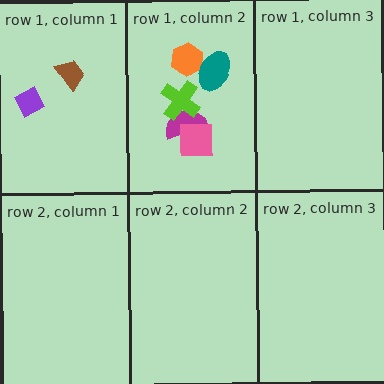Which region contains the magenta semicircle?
The row 1, column 2 region.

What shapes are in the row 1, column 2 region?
The magenta semicircle, the pink square, the orange hexagon, the teal ellipse, the lime cross.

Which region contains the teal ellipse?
The row 1, column 2 region.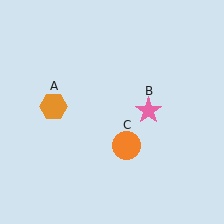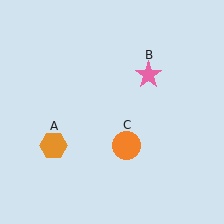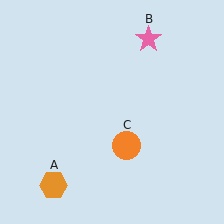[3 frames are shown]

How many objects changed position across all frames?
2 objects changed position: orange hexagon (object A), pink star (object B).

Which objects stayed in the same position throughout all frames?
Orange circle (object C) remained stationary.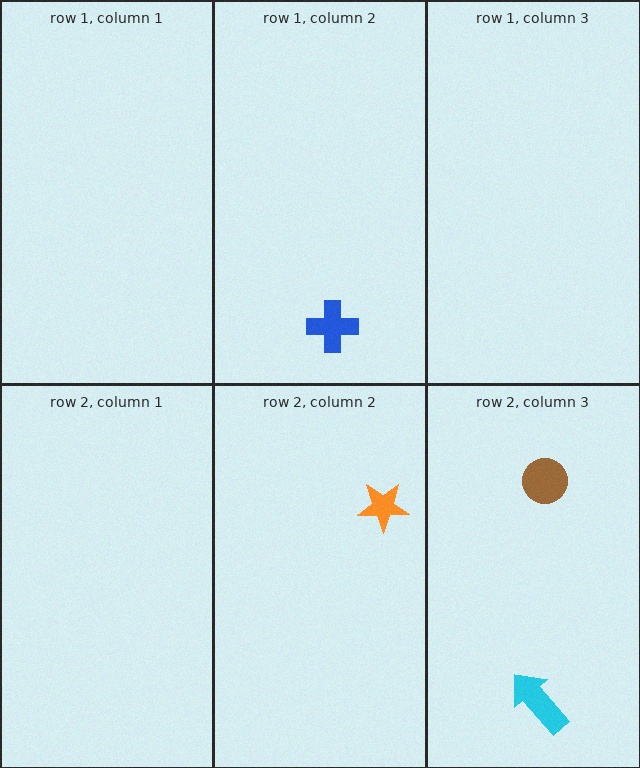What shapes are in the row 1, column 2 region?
The blue cross.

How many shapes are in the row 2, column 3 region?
2.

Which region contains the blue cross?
The row 1, column 2 region.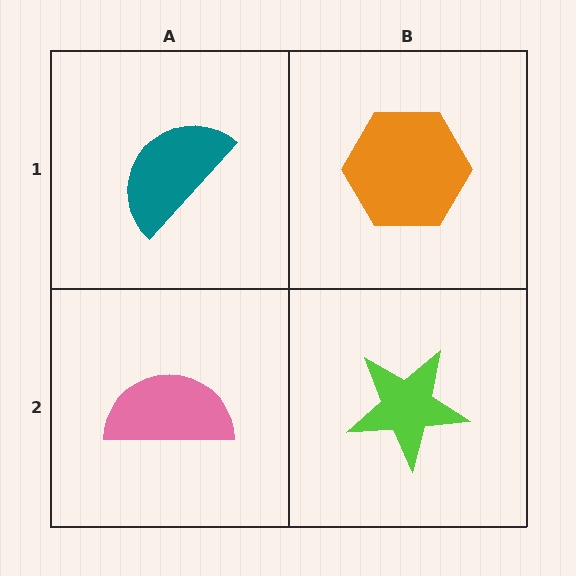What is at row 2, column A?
A pink semicircle.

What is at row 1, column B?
An orange hexagon.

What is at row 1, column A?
A teal semicircle.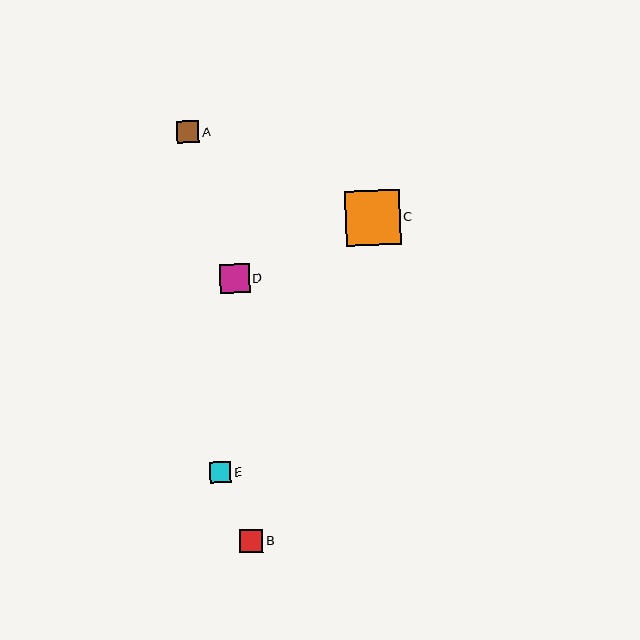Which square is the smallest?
Square E is the smallest with a size of approximately 22 pixels.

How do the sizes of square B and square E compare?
Square B and square E are approximately the same size.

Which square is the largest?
Square C is the largest with a size of approximately 55 pixels.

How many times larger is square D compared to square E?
Square D is approximately 1.4 times the size of square E.